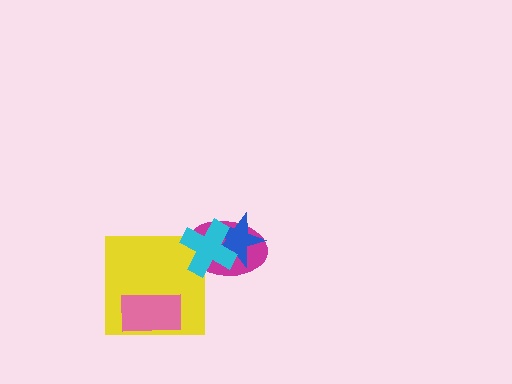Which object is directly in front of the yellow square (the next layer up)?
The pink rectangle is directly in front of the yellow square.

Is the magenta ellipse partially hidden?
Yes, it is partially covered by another shape.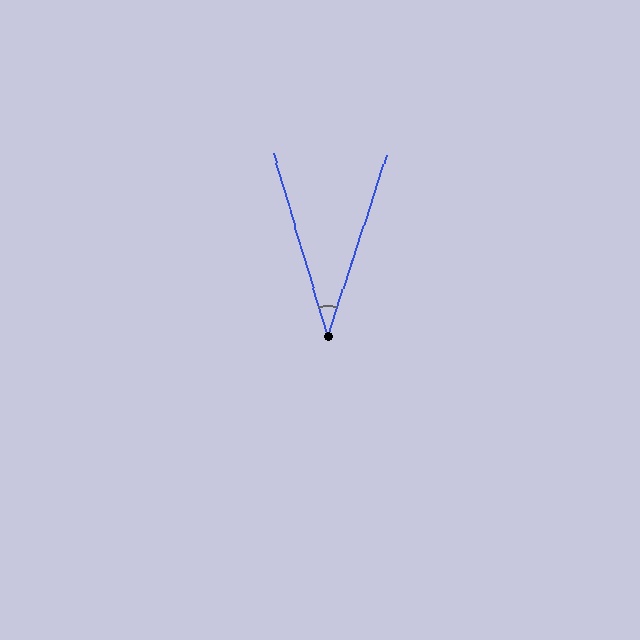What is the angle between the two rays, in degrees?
Approximately 35 degrees.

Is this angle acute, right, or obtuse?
It is acute.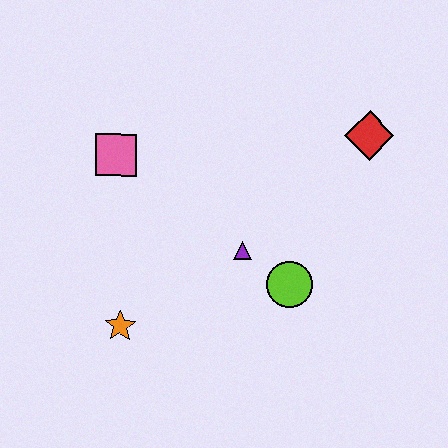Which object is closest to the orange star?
The purple triangle is closest to the orange star.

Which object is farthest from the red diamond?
The orange star is farthest from the red diamond.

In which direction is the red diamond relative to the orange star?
The red diamond is to the right of the orange star.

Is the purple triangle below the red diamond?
Yes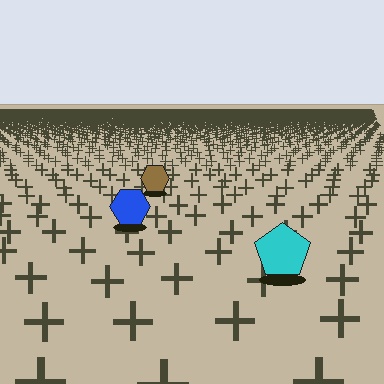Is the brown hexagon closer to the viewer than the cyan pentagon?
No. The cyan pentagon is closer — you can tell from the texture gradient: the ground texture is coarser near it.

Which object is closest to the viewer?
The cyan pentagon is closest. The texture marks near it are larger and more spread out.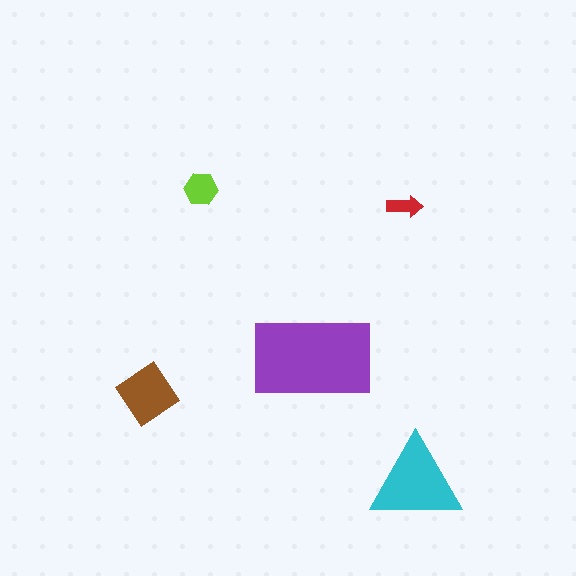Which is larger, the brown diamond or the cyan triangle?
The cyan triangle.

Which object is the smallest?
The red arrow.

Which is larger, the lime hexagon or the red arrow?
The lime hexagon.